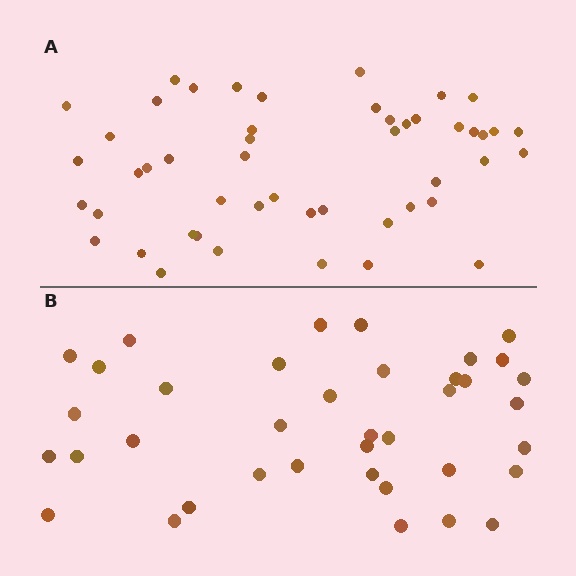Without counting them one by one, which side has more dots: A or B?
Region A (the top region) has more dots.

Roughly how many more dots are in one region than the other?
Region A has roughly 12 or so more dots than region B.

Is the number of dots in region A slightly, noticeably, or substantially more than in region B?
Region A has noticeably more, but not dramatically so. The ratio is roughly 1.3 to 1.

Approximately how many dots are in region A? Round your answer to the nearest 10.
About 50 dots. (The exact count is 49, which rounds to 50.)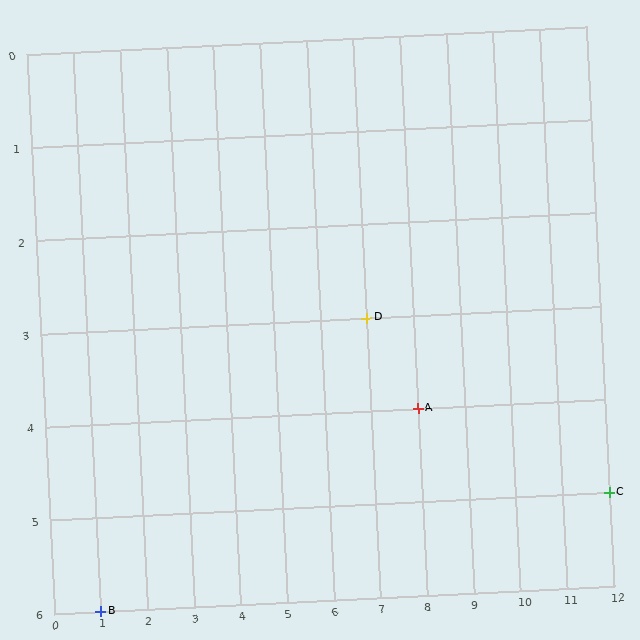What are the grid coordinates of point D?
Point D is at grid coordinates (7, 3).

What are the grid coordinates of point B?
Point B is at grid coordinates (1, 6).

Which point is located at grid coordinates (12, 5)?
Point C is at (12, 5).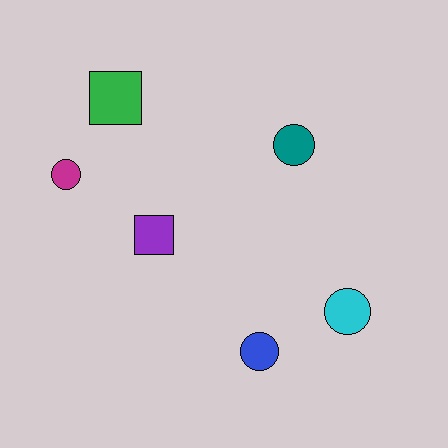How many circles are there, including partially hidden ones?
There are 4 circles.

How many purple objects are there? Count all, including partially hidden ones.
There is 1 purple object.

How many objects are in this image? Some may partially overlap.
There are 6 objects.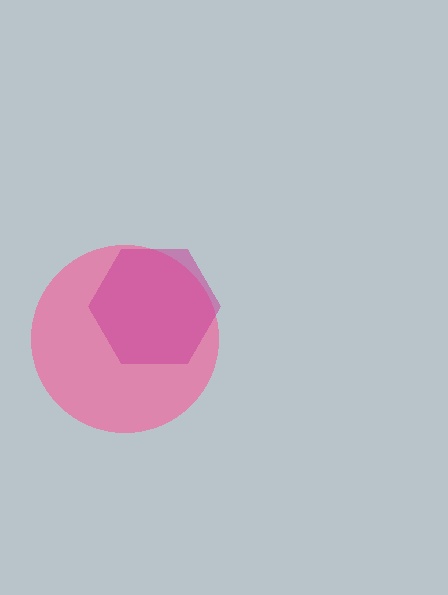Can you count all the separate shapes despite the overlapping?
Yes, there are 2 separate shapes.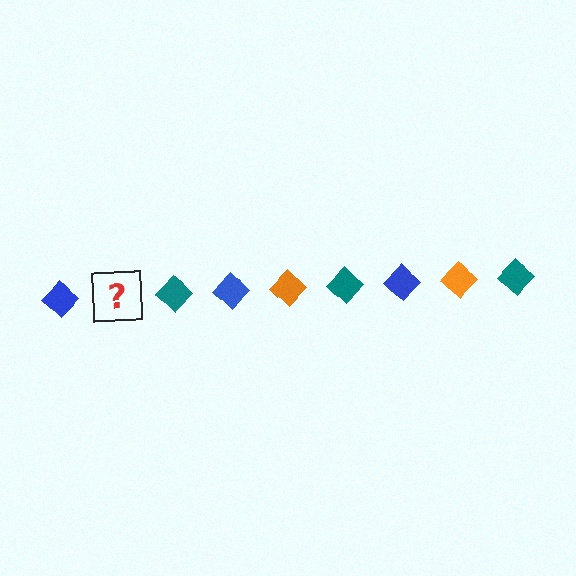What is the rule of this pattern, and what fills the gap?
The rule is that the pattern cycles through blue, orange, teal diamonds. The gap should be filled with an orange diamond.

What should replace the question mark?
The question mark should be replaced with an orange diamond.